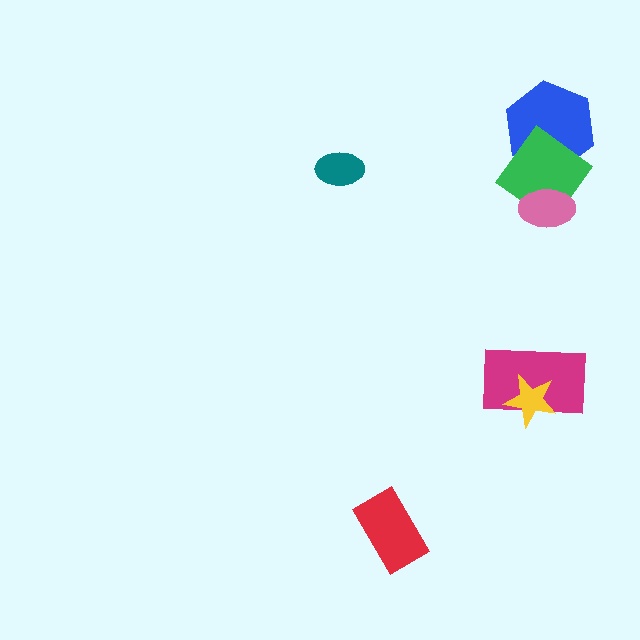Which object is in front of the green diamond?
The pink ellipse is in front of the green diamond.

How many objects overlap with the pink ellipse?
1 object overlaps with the pink ellipse.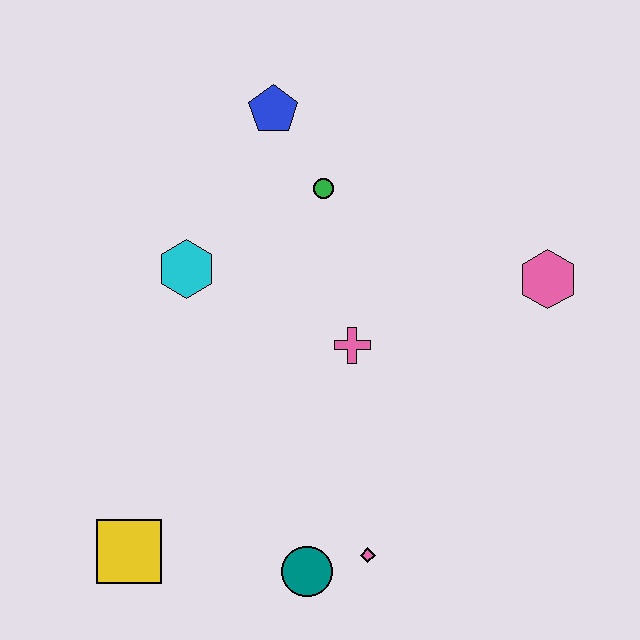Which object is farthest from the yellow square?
The pink hexagon is farthest from the yellow square.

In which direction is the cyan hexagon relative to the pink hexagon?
The cyan hexagon is to the left of the pink hexagon.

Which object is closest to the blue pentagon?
The green circle is closest to the blue pentagon.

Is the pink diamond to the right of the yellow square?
Yes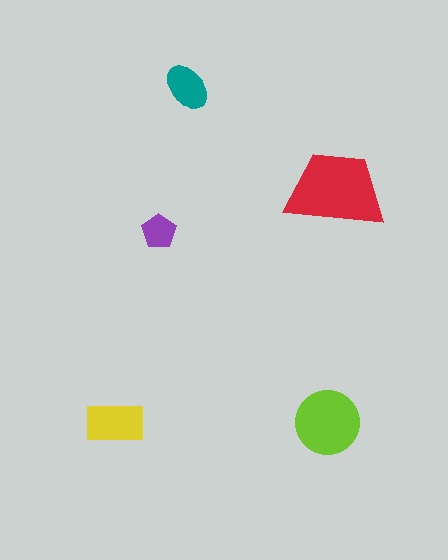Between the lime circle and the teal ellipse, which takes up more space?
The lime circle.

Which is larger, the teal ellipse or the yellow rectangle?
The yellow rectangle.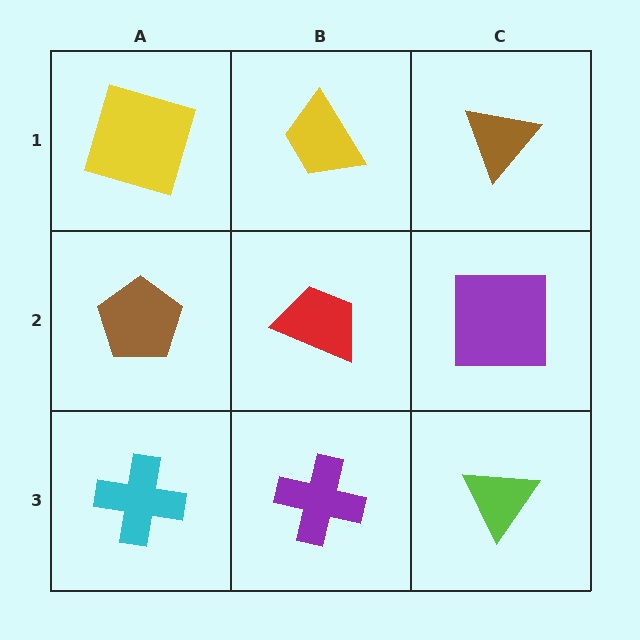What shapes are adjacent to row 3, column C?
A purple square (row 2, column C), a purple cross (row 3, column B).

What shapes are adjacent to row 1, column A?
A brown pentagon (row 2, column A), a yellow trapezoid (row 1, column B).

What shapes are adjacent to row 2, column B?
A yellow trapezoid (row 1, column B), a purple cross (row 3, column B), a brown pentagon (row 2, column A), a purple square (row 2, column C).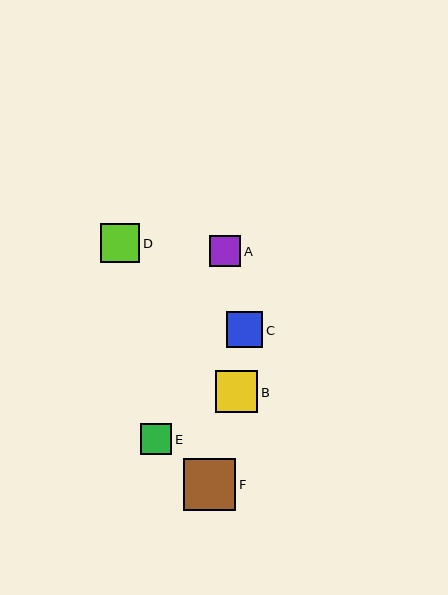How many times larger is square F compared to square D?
Square F is approximately 1.4 times the size of square D.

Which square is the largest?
Square F is the largest with a size of approximately 52 pixels.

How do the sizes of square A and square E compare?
Square A and square E are approximately the same size.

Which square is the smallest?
Square E is the smallest with a size of approximately 31 pixels.